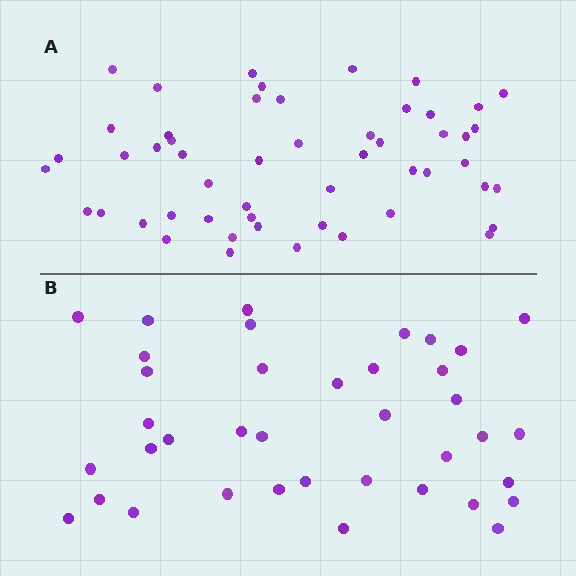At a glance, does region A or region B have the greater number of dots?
Region A (the top region) has more dots.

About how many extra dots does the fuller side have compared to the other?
Region A has approximately 15 more dots than region B.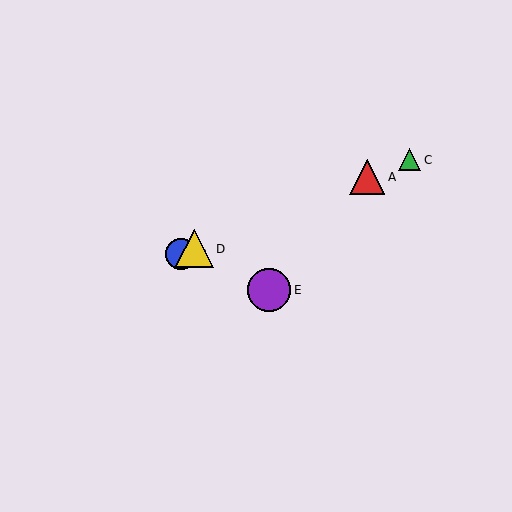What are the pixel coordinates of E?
Object E is at (269, 290).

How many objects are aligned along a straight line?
4 objects (A, B, C, D) are aligned along a straight line.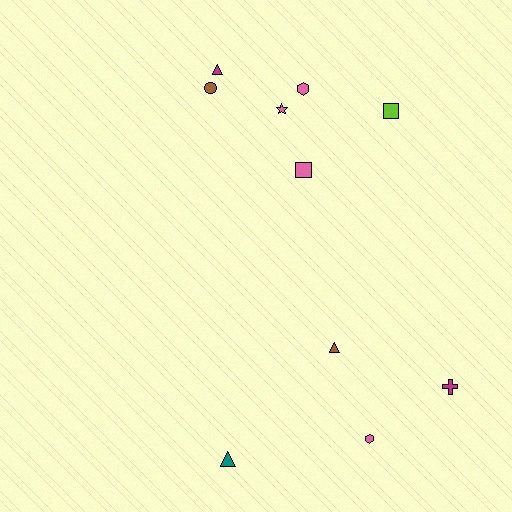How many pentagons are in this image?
There are no pentagons.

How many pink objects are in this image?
There are 4 pink objects.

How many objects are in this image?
There are 10 objects.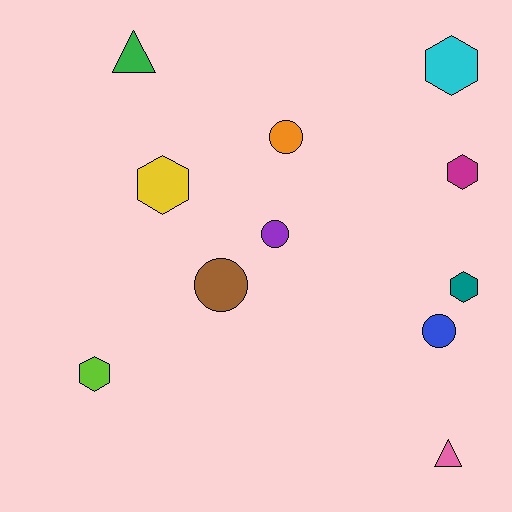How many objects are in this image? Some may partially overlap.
There are 11 objects.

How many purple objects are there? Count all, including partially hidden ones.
There is 1 purple object.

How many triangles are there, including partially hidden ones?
There are 2 triangles.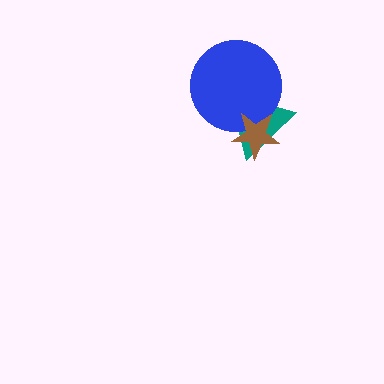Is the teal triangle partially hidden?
Yes, it is partially covered by another shape.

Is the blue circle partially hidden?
Yes, it is partially covered by another shape.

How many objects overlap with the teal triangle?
2 objects overlap with the teal triangle.